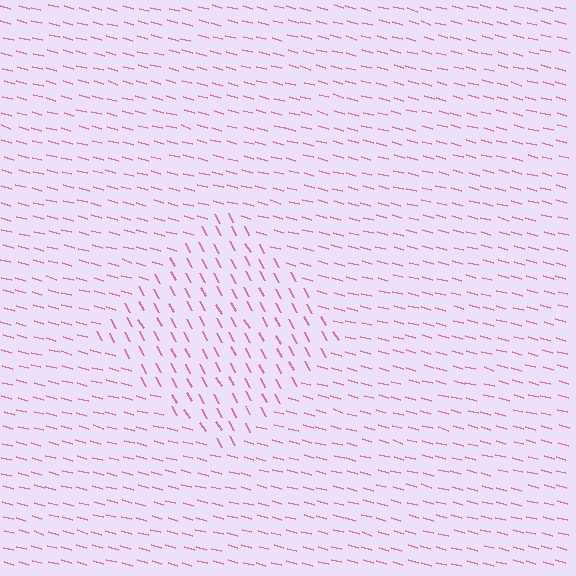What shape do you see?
I see a diamond.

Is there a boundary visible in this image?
Yes, there is a texture boundary formed by a change in line orientation.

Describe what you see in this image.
The image is filled with small pink line segments. A diamond region in the image has lines oriented differently from the surrounding lines, creating a visible texture boundary.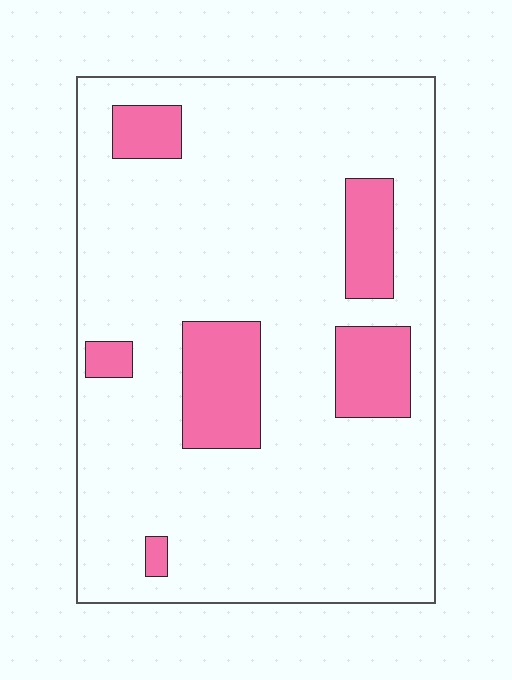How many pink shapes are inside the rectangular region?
6.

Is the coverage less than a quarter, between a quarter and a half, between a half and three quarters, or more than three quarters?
Less than a quarter.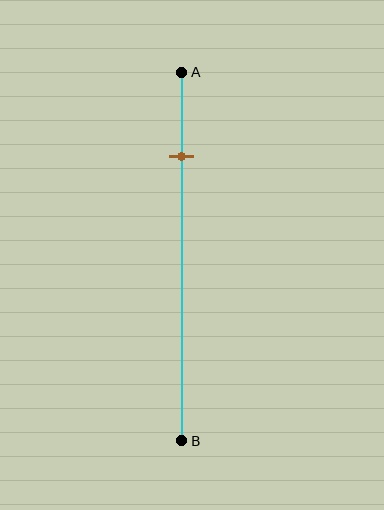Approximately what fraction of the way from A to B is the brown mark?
The brown mark is approximately 25% of the way from A to B.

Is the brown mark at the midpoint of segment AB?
No, the mark is at about 25% from A, not at the 50% midpoint.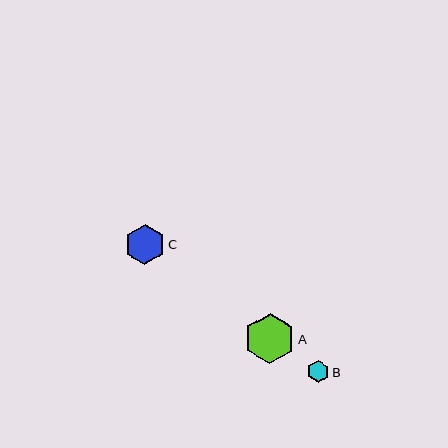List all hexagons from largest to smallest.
From largest to smallest: A, C, B.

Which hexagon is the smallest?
Hexagon B is the smallest with a size of approximately 22 pixels.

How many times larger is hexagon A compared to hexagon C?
Hexagon A is approximately 1.3 times the size of hexagon C.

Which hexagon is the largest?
Hexagon A is the largest with a size of approximately 50 pixels.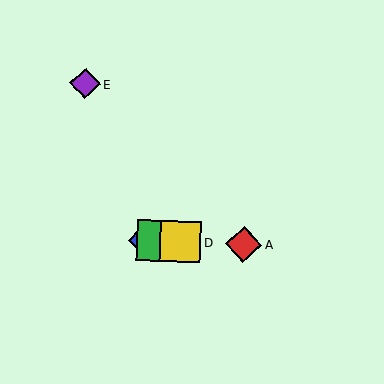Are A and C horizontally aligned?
Yes, both are at y≈244.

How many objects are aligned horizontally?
4 objects (A, B, C, D) are aligned horizontally.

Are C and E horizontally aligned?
No, C is at y≈241 and E is at y≈84.